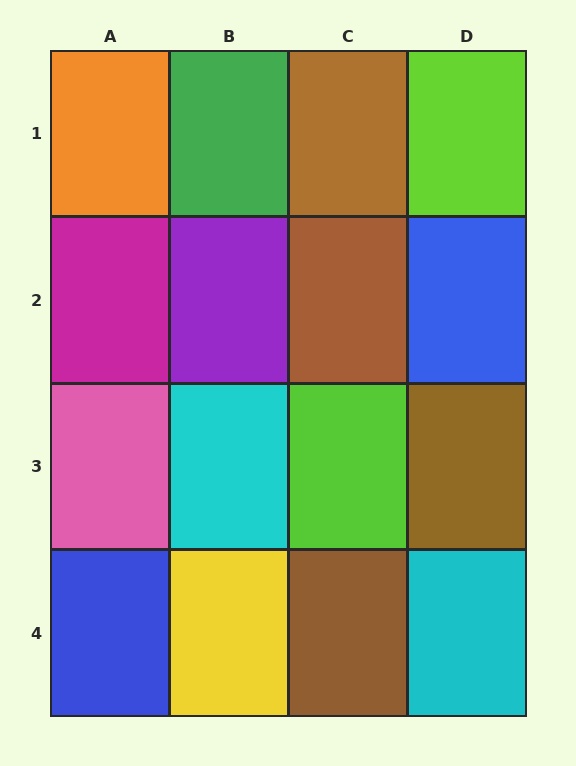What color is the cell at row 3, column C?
Lime.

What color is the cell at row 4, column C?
Brown.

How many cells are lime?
2 cells are lime.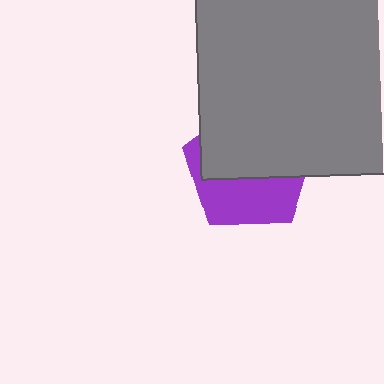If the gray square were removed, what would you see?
You would see the complete purple pentagon.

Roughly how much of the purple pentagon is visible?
A small part of it is visible (roughly 42%).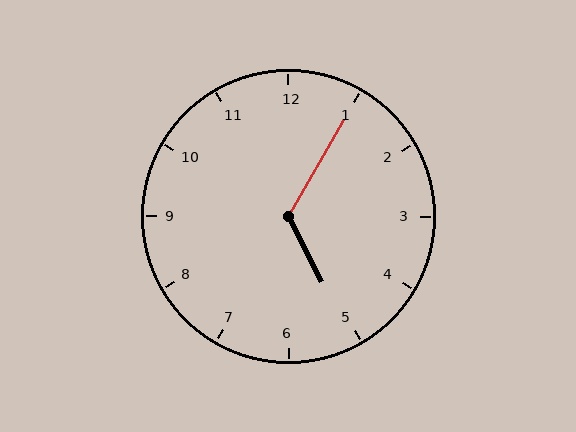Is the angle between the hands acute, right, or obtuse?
It is obtuse.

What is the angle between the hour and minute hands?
Approximately 122 degrees.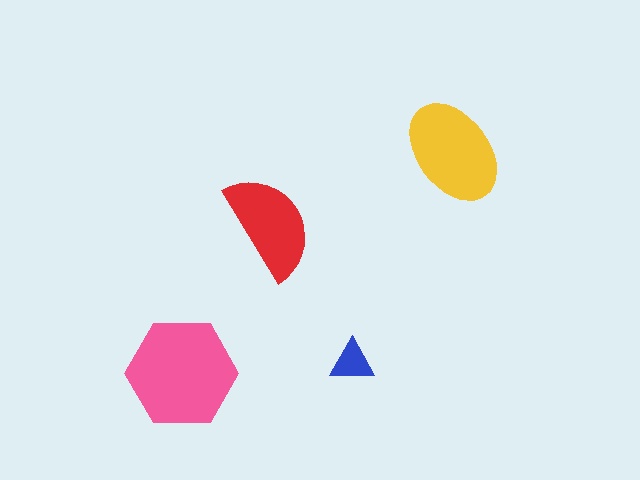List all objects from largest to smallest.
The pink hexagon, the yellow ellipse, the red semicircle, the blue triangle.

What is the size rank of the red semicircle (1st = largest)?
3rd.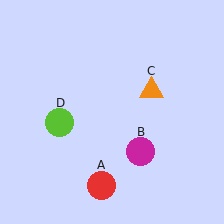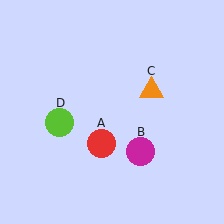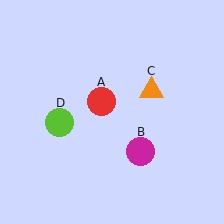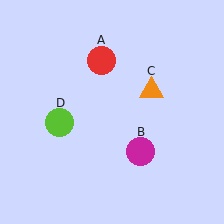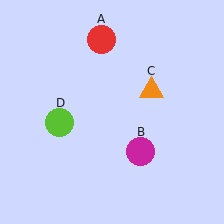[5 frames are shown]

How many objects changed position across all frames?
1 object changed position: red circle (object A).